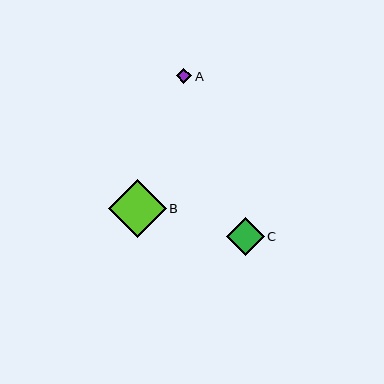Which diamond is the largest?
Diamond B is the largest with a size of approximately 58 pixels.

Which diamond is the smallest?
Diamond A is the smallest with a size of approximately 15 pixels.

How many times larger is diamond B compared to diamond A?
Diamond B is approximately 3.8 times the size of diamond A.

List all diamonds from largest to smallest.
From largest to smallest: B, C, A.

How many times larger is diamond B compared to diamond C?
Diamond B is approximately 1.5 times the size of diamond C.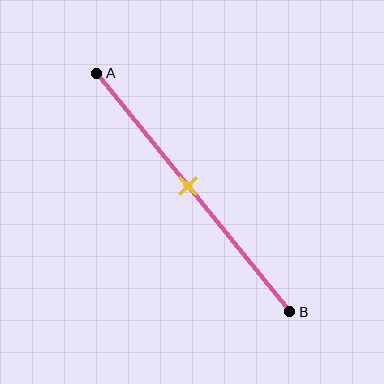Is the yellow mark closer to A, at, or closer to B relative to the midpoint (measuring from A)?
The yellow mark is approximately at the midpoint of segment AB.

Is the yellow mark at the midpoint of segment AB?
Yes, the mark is approximately at the midpoint.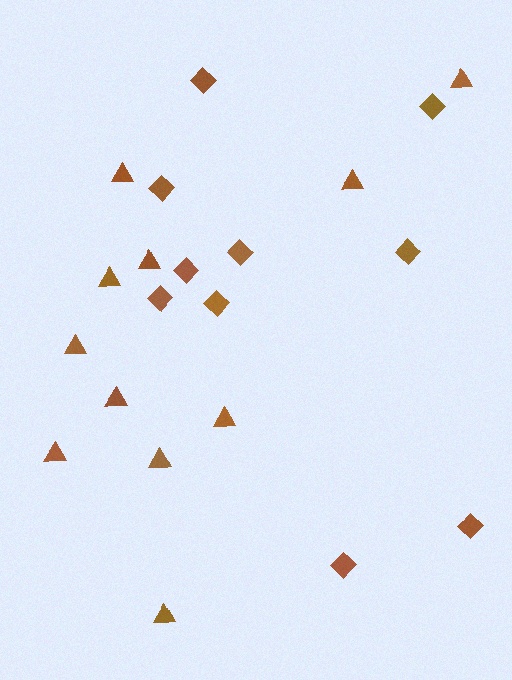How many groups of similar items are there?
There are 2 groups: one group of triangles (11) and one group of diamonds (10).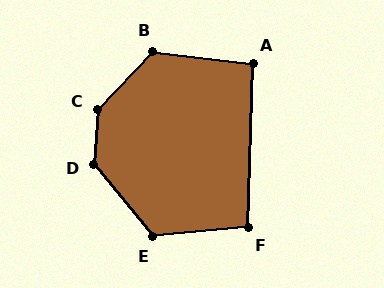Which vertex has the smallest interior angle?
A, at approximately 95 degrees.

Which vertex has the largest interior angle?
C, at approximately 141 degrees.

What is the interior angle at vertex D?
Approximately 137 degrees (obtuse).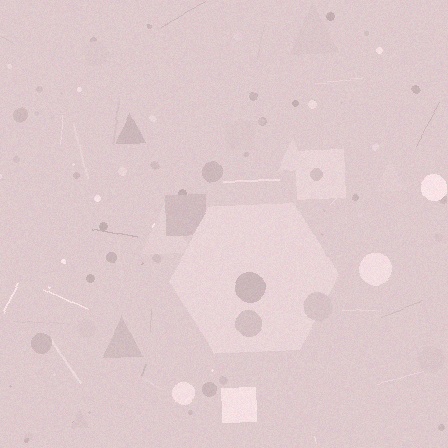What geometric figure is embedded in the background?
A hexagon is embedded in the background.